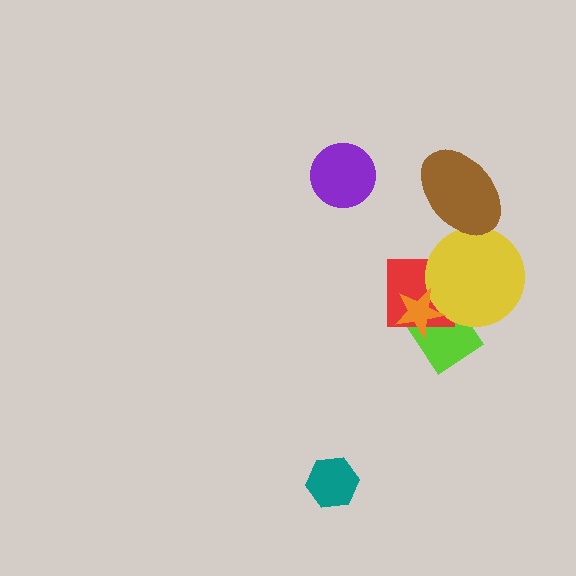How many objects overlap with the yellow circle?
4 objects overlap with the yellow circle.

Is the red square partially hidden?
Yes, it is partially covered by another shape.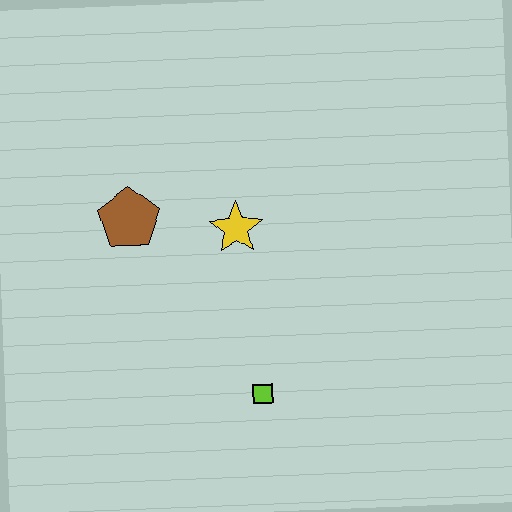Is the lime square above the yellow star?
No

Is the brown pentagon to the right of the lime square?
No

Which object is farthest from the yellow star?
The lime square is farthest from the yellow star.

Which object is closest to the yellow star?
The brown pentagon is closest to the yellow star.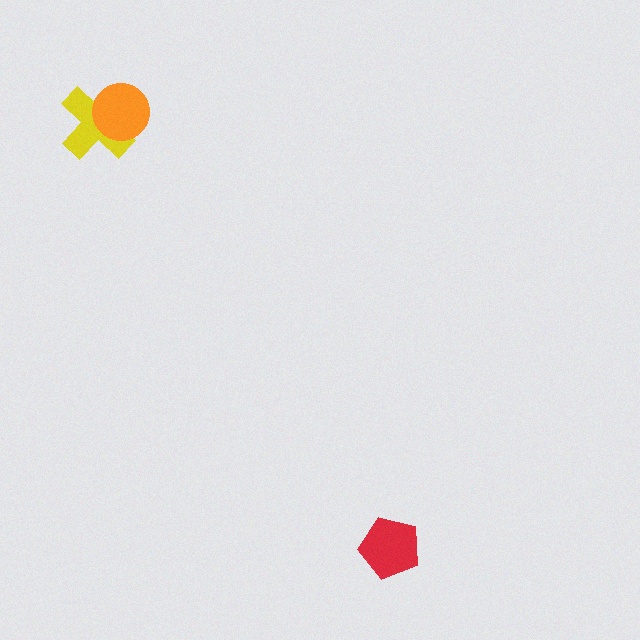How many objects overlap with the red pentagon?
0 objects overlap with the red pentagon.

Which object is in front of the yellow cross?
The orange circle is in front of the yellow cross.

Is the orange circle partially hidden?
No, no other shape covers it.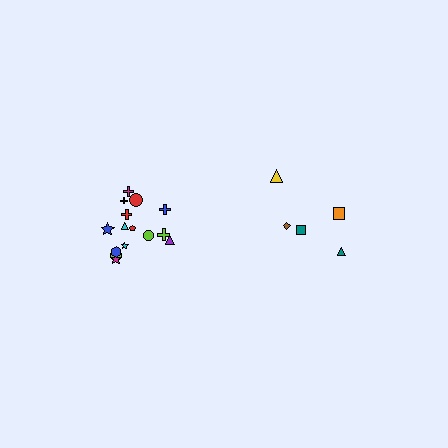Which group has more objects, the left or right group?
The left group.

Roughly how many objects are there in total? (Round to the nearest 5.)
Roughly 20 objects in total.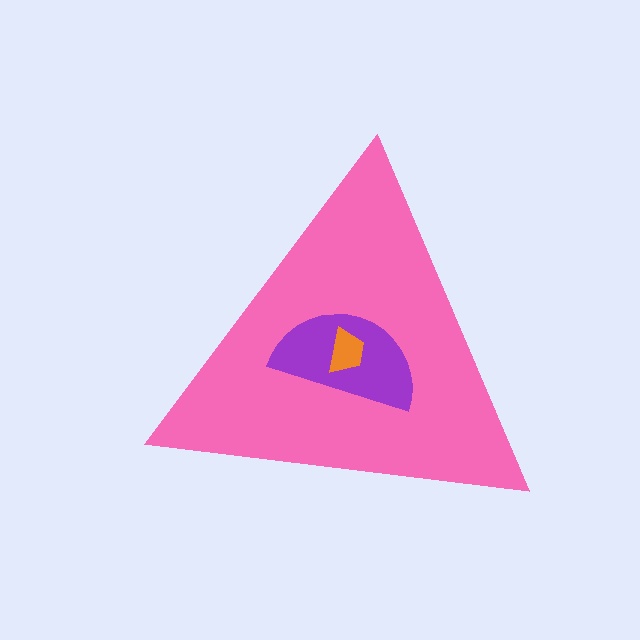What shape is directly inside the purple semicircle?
The orange trapezoid.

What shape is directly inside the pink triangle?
The purple semicircle.